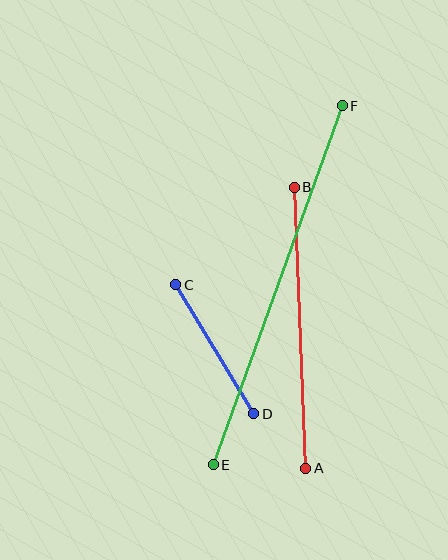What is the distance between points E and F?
The distance is approximately 381 pixels.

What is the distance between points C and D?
The distance is approximately 151 pixels.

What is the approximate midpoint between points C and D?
The midpoint is at approximately (215, 349) pixels.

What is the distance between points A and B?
The distance is approximately 281 pixels.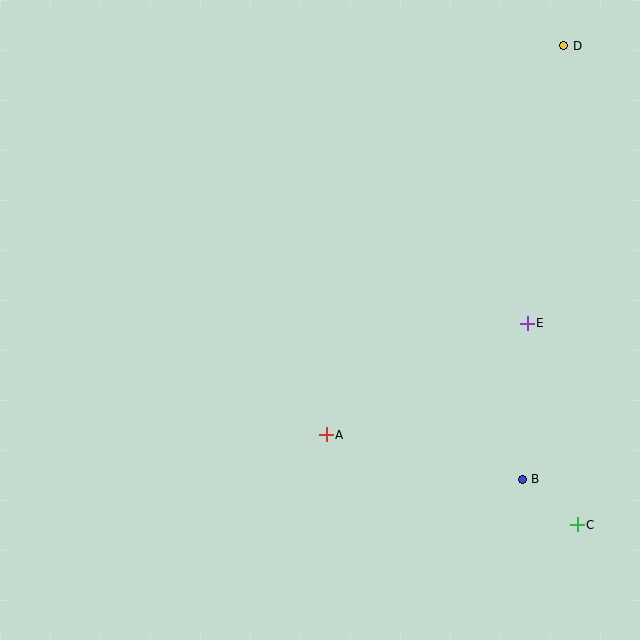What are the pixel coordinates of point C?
Point C is at (577, 525).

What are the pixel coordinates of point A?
Point A is at (326, 435).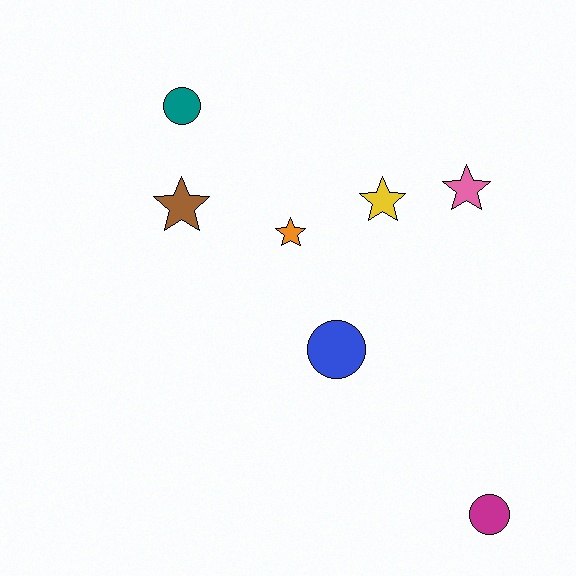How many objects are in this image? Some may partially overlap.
There are 7 objects.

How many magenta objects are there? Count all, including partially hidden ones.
There is 1 magenta object.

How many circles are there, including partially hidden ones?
There are 3 circles.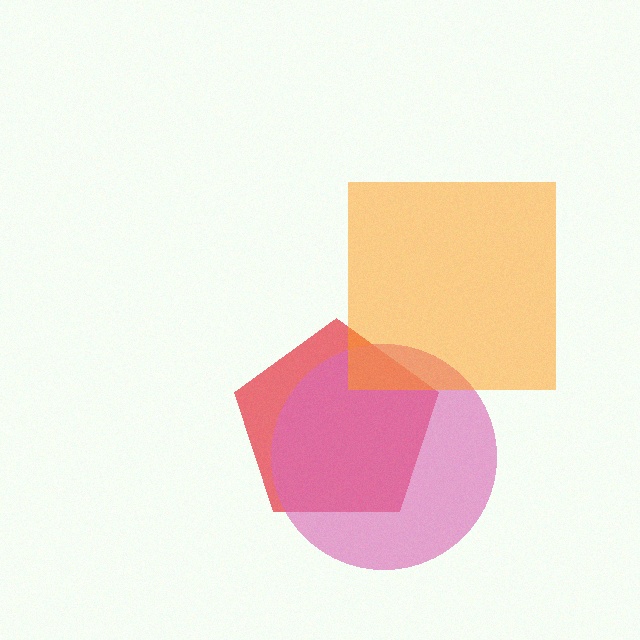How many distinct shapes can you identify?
There are 3 distinct shapes: a red pentagon, a pink circle, an orange square.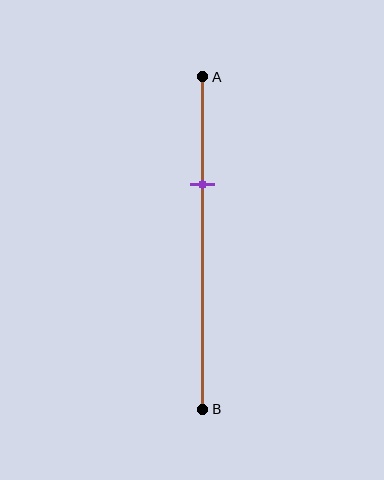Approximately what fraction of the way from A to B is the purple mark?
The purple mark is approximately 30% of the way from A to B.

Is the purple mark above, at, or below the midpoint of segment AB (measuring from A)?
The purple mark is above the midpoint of segment AB.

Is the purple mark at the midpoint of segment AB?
No, the mark is at about 30% from A, not at the 50% midpoint.